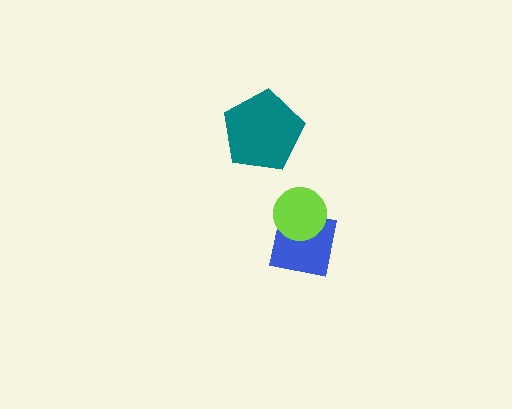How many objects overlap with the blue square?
1 object overlaps with the blue square.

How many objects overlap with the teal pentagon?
0 objects overlap with the teal pentagon.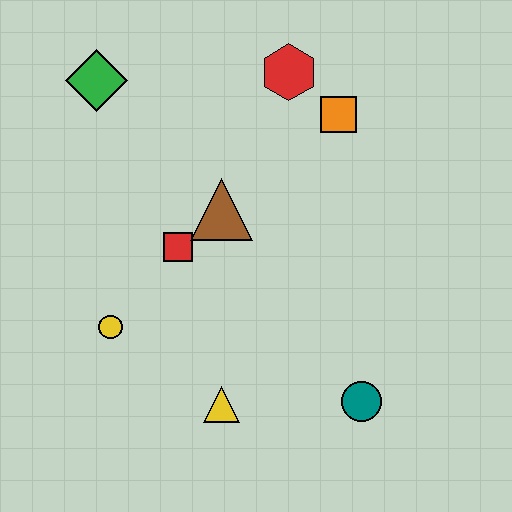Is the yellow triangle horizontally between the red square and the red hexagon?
Yes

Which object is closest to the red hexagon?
The orange square is closest to the red hexagon.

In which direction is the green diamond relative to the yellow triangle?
The green diamond is above the yellow triangle.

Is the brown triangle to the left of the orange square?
Yes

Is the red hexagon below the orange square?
No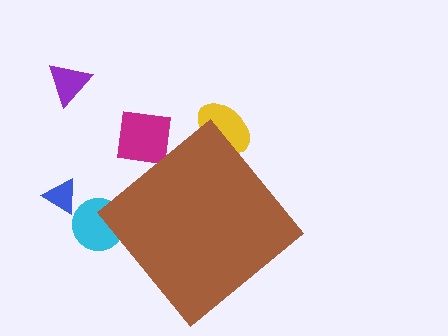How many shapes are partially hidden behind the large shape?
3 shapes are partially hidden.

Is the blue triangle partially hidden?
No, the blue triangle is fully visible.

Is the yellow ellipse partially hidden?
Yes, the yellow ellipse is partially hidden behind the brown diamond.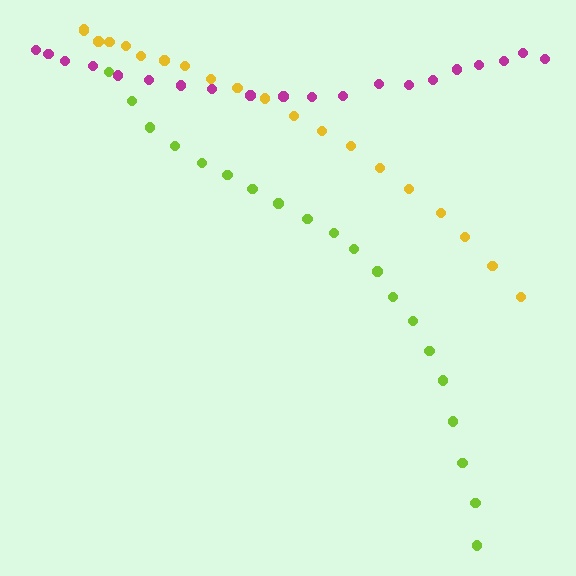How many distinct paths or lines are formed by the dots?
There are 3 distinct paths.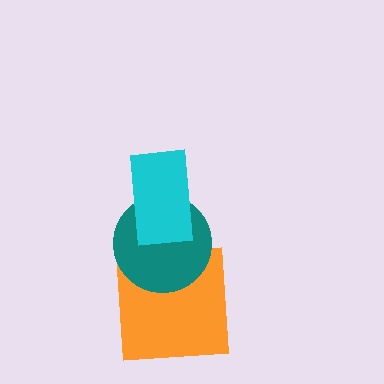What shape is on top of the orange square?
The teal circle is on top of the orange square.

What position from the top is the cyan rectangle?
The cyan rectangle is 1st from the top.